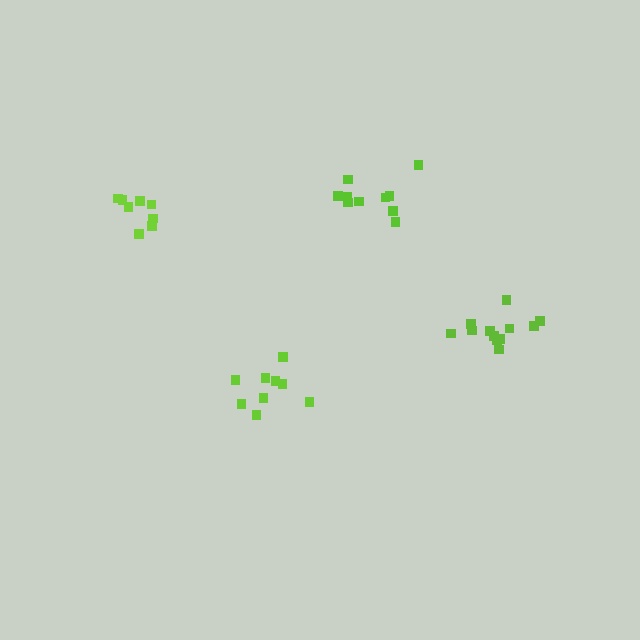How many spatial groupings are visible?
There are 4 spatial groupings.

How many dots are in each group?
Group 1: 8 dots, Group 2: 9 dots, Group 3: 10 dots, Group 4: 12 dots (39 total).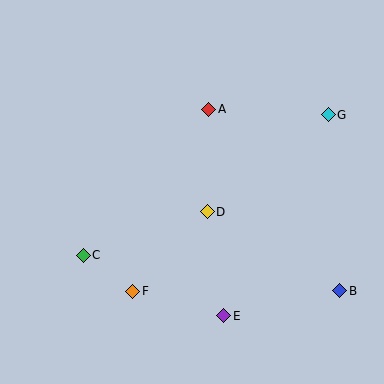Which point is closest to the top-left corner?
Point A is closest to the top-left corner.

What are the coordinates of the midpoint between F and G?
The midpoint between F and G is at (230, 203).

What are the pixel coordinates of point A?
Point A is at (209, 109).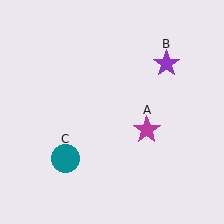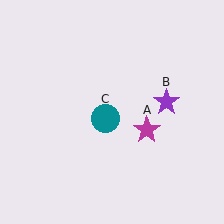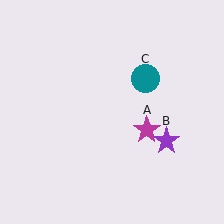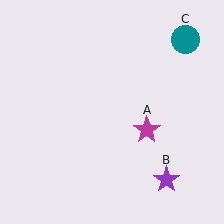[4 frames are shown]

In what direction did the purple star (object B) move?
The purple star (object B) moved down.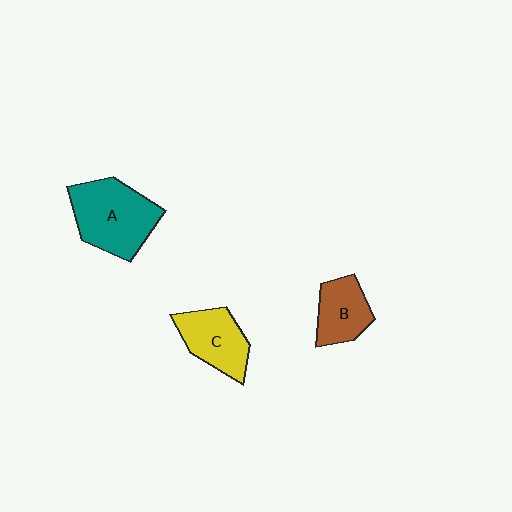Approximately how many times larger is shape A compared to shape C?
Approximately 1.4 times.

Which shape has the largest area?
Shape A (teal).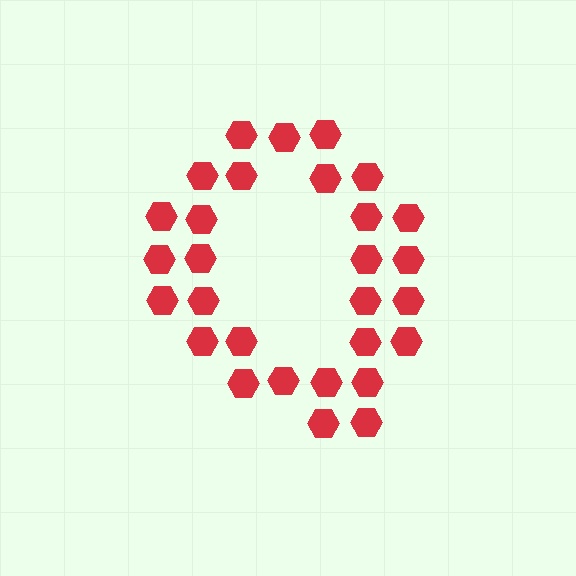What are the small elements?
The small elements are hexagons.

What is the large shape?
The large shape is the letter Q.